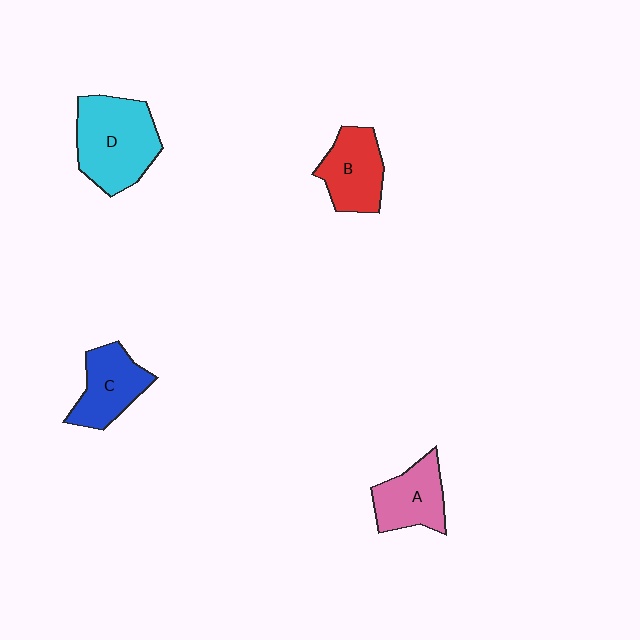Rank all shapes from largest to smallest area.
From largest to smallest: D (cyan), B (red), C (blue), A (pink).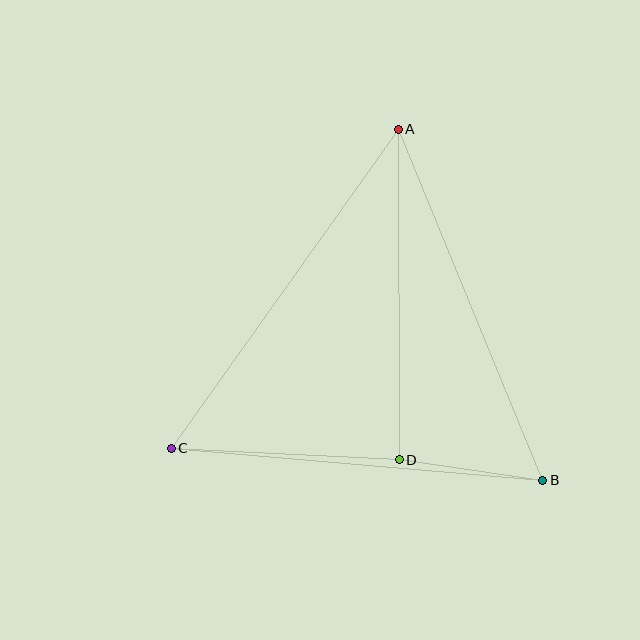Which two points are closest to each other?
Points B and D are closest to each other.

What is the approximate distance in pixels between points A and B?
The distance between A and B is approximately 380 pixels.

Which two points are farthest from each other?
Points A and C are farthest from each other.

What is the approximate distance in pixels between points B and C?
The distance between B and C is approximately 373 pixels.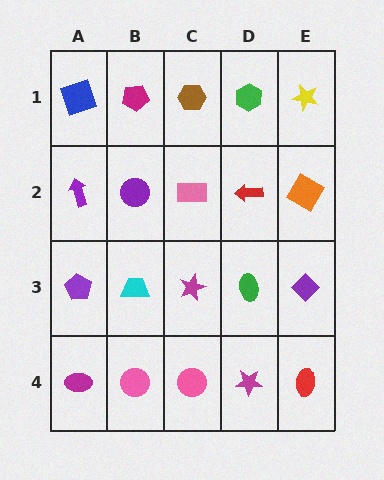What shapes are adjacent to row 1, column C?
A pink rectangle (row 2, column C), a magenta pentagon (row 1, column B), a green hexagon (row 1, column D).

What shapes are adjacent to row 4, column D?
A green ellipse (row 3, column D), a pink circle (row 4, column C), a red ellipse (row 4, column E).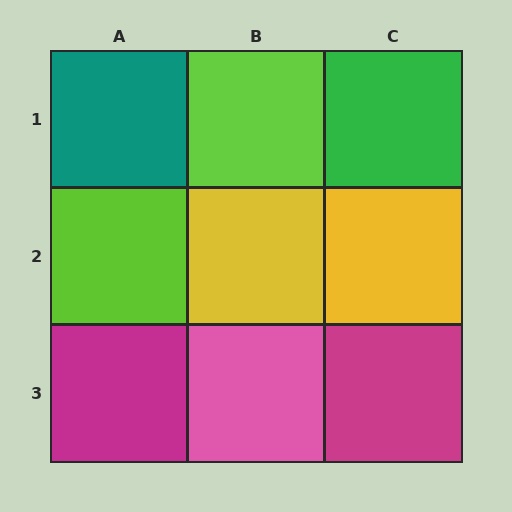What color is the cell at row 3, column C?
Magenta.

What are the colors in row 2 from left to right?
Lime, yellow, yellow.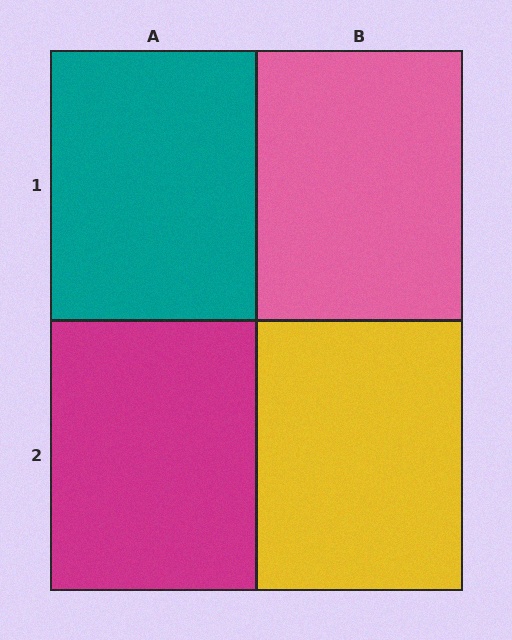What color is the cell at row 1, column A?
Teal.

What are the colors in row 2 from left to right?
Magenta, yellow.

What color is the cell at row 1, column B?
Pink.